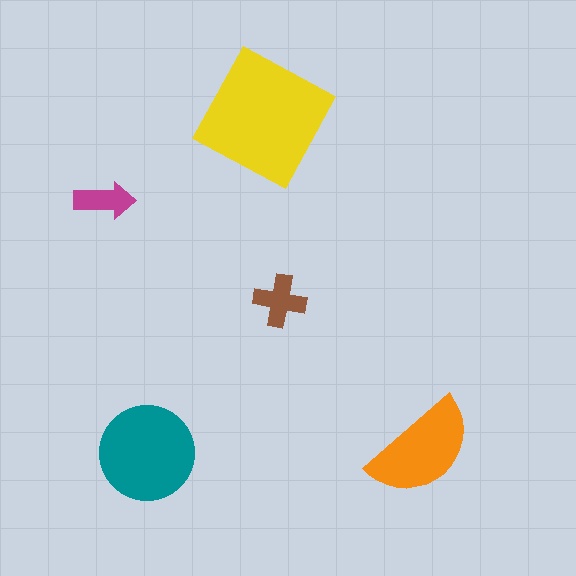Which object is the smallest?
The magenta arrow.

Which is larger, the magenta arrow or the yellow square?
The yellow square.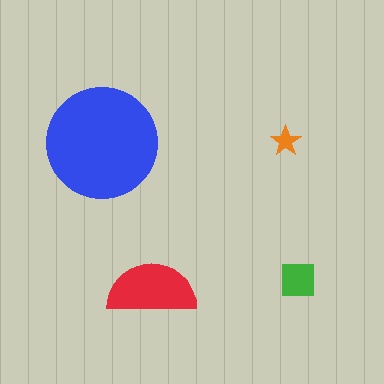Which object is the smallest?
The orange star.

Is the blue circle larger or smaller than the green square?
Larger.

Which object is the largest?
The blue circle.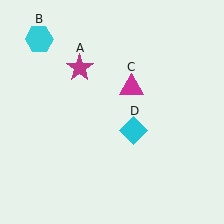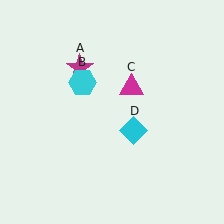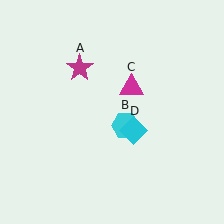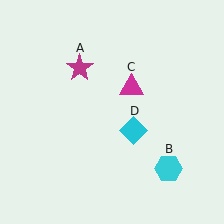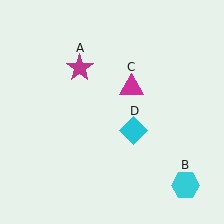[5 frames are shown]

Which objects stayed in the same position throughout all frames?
Magenta star (object A) and magenta triangle (object C) and cyan diamond (object D) remained stationary.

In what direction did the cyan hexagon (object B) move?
The cyan hexagon (object B) moved down and to the right.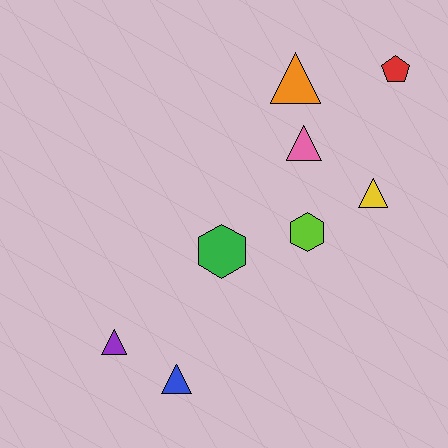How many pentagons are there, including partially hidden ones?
There is 1 pentagon.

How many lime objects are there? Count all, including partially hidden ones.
There is 1 lime object.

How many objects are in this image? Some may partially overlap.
There are 8 objects.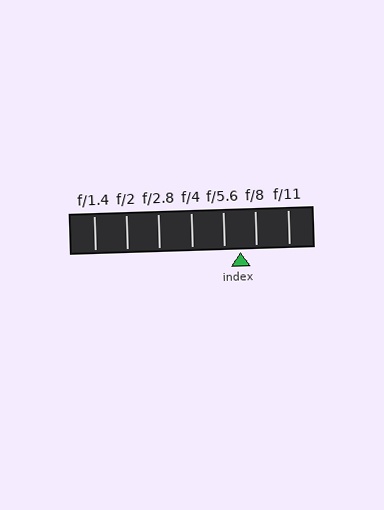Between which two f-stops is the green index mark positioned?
The index mark is between f/5.6 and f/8.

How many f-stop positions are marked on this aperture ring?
There are 7 f-stop positions marked.